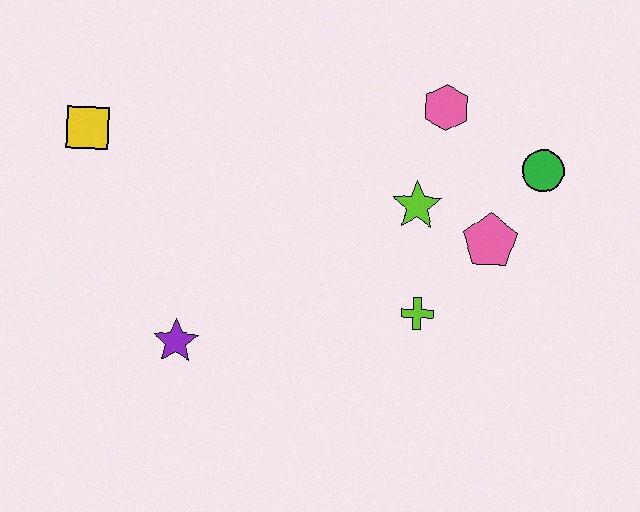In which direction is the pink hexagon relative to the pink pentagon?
The pink hexagon is above the pink pentagon.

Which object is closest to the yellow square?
The purple star is closest to the yellow square.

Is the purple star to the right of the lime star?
No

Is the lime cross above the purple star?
Yes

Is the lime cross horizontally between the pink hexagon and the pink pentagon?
No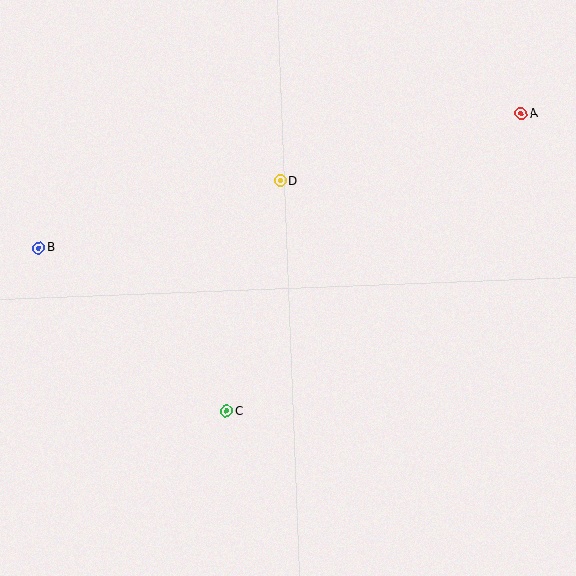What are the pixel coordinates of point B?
Point B is at (39, 248).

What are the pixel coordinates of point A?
Point A is at (521, 114).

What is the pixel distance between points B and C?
The distance between B and C is 249 pixels.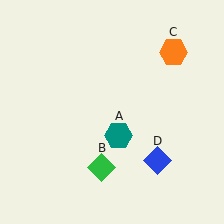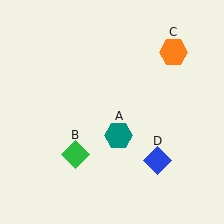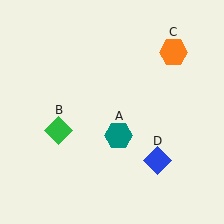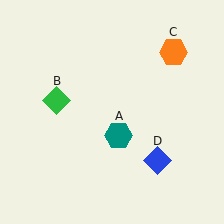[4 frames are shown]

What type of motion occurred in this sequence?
The green diamond (object B) rotated clockwise around the center of the scene.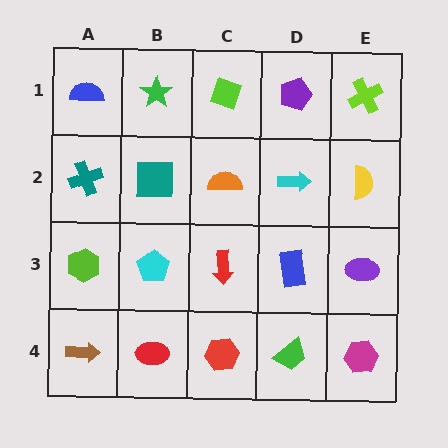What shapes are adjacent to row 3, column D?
A cyan arrow (row 2, column D), a green trapezoid (row 4, column D), a red arrow (row 3, column C), a purple ellipse (row 3, column E).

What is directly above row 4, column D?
A blue rectangle.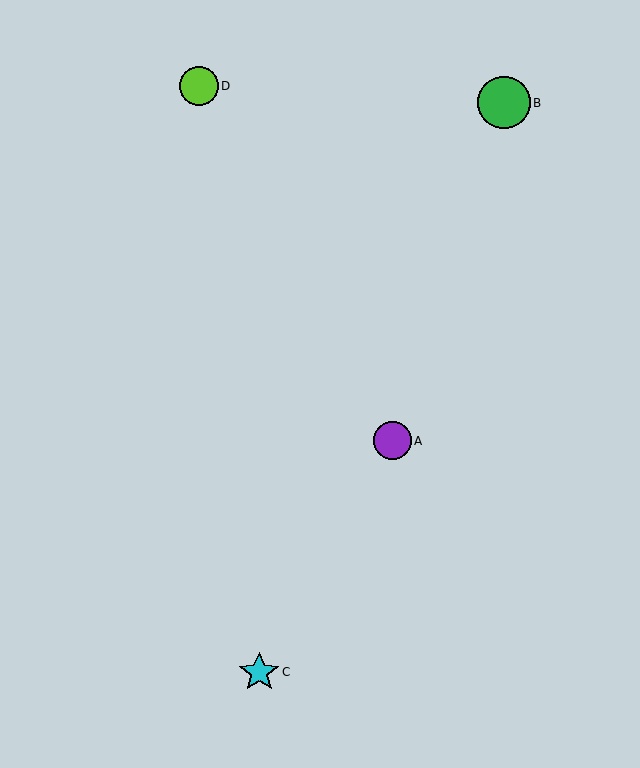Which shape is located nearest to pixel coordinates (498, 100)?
The green circle (labeled B) at (504, 103) is nearest to that location.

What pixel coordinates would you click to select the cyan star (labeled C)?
Click at (259, 672) to select the cyan star C.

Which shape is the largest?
The green circle (labeled B) is the largest.